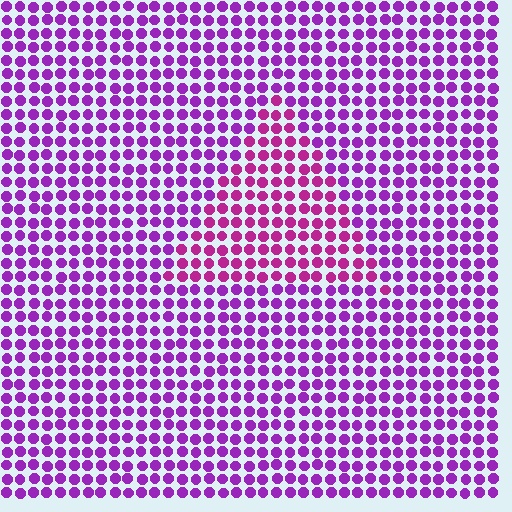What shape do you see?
I see a triangle.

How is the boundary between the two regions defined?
The boundary is defined purely by a slight shift in hue (about 29 degrees). Spacing, size, and orientation are identical on both sides.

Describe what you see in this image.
The image is filled with small purple elements in a uniform arrangement. A triangle-shaped region is visible where the elements are tinted to a slightly different hue, forming a subtle color boundary.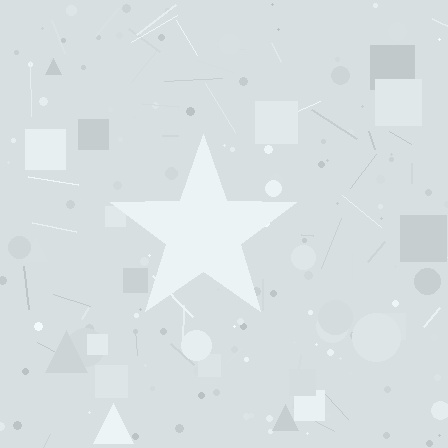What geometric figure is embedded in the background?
A star is embedded in the background.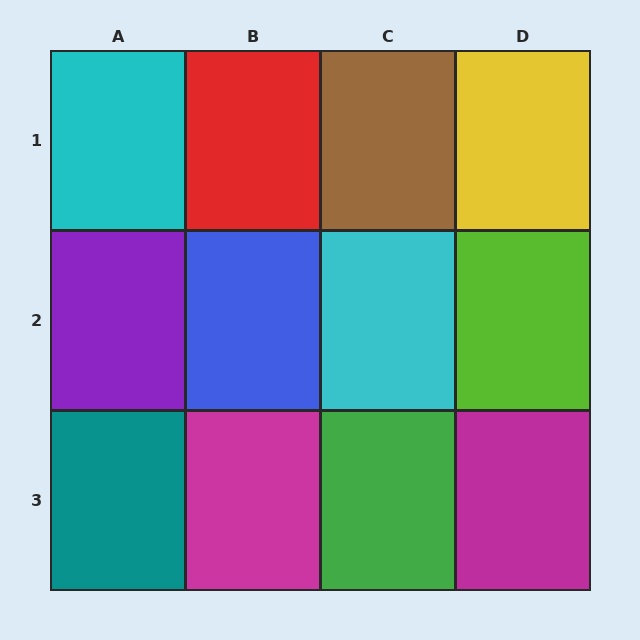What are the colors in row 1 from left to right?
Cyan, red, brown, yellow.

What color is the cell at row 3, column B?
Magenta.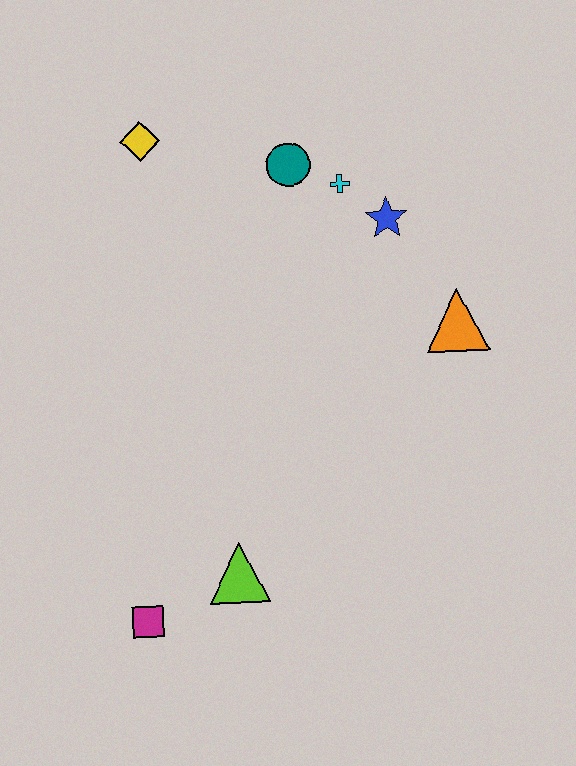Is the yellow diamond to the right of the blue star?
No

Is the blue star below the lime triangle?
No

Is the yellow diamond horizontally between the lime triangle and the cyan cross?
No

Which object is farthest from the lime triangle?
The yellow diamond is farthest from the lime triangle.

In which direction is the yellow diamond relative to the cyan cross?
The yellow diamond is to the left of the cyan cross.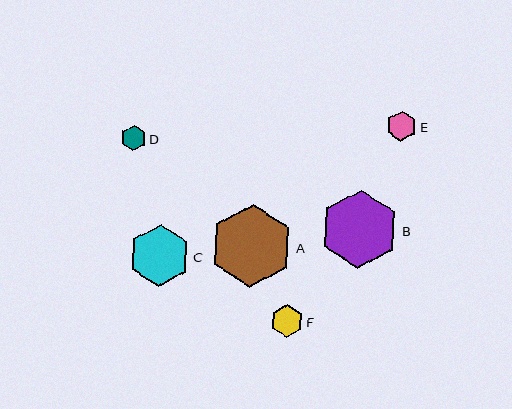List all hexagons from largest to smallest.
From largest to smallest: A, B, C, F, E, D.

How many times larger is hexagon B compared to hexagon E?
Hexagon B is approximately 2.6 times the size of hexagon E.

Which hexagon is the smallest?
Hexagon D is the smallest with a size of approximately 26 pixels.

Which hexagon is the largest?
Hexagon A is the largest with a size of approximately 83 pixels.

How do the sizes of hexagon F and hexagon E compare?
Hexagon F and hexagon E are approximately the same size.